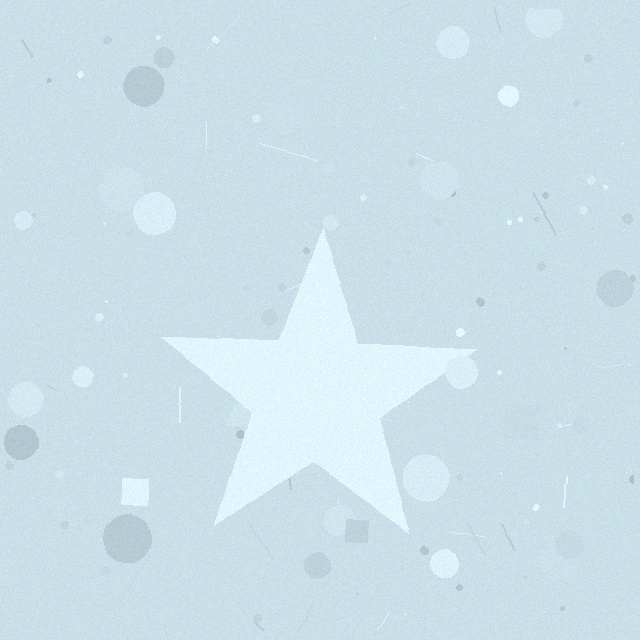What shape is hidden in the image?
A star is hidden in the image.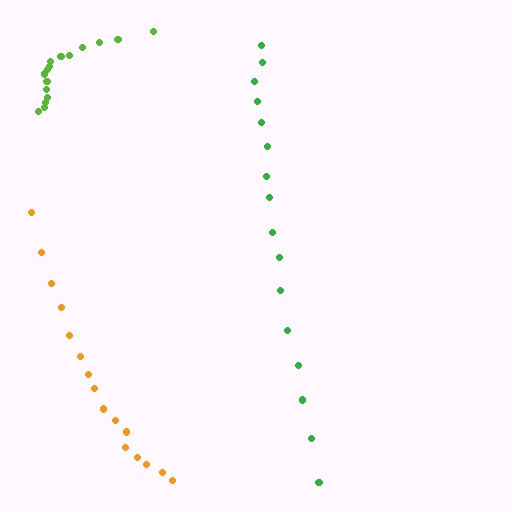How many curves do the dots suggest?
There are 3 distinct paths.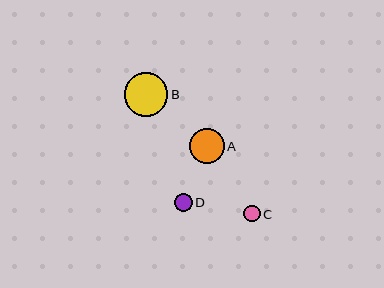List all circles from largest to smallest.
From largest to smallest: B, A, D, C.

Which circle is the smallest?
Circle C is the smallest with a size of approximately 17 pixels.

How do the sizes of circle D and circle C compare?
Circle D and circle C are approximately the same size.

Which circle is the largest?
Circle B is the largest with a size of approximately 44 pixels.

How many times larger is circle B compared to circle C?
Circle B is approximately 2.6 times the size of circle C.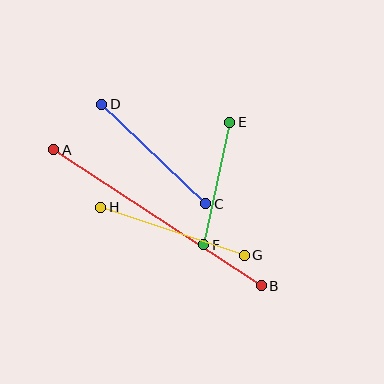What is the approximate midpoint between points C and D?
The midpoint is at approximately (154, 154) pixels.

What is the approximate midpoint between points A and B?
The midpoint is at approximately (157, 218) pixels.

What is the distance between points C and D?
The distance is approximately 144 pixels.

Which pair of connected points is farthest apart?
Points A and B are farthest apart.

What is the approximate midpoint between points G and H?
The midpoint is at approximately (173, 231) pixels.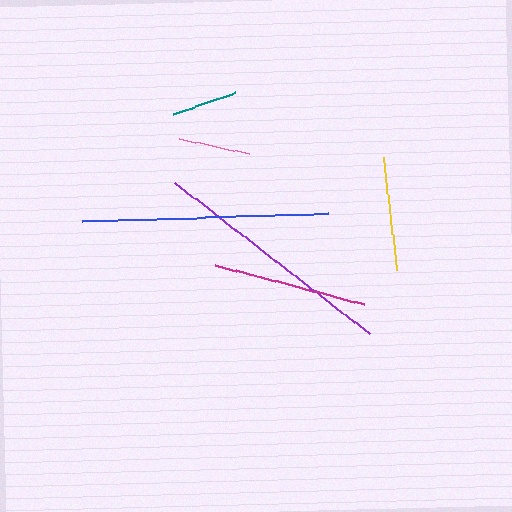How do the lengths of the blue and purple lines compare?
The blue and purple lines are approximately the same length.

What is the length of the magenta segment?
The magenta segment is approximately 154 pixels long.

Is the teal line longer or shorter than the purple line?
The purple line is longer than the teal line.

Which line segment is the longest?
The blue line is the longest at approximately 246 pixels.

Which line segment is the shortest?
The teal line is the shortest at approximately 65 pixels.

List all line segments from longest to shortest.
From longest to shortest: blue, purple, magenta, yellow, pink, teal.